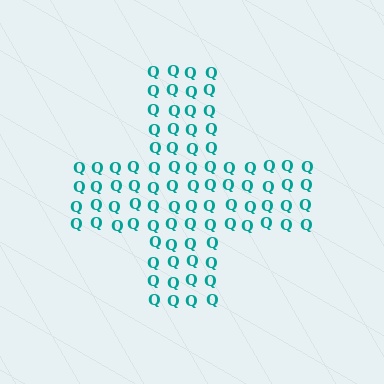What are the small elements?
The small elements are letter Q's.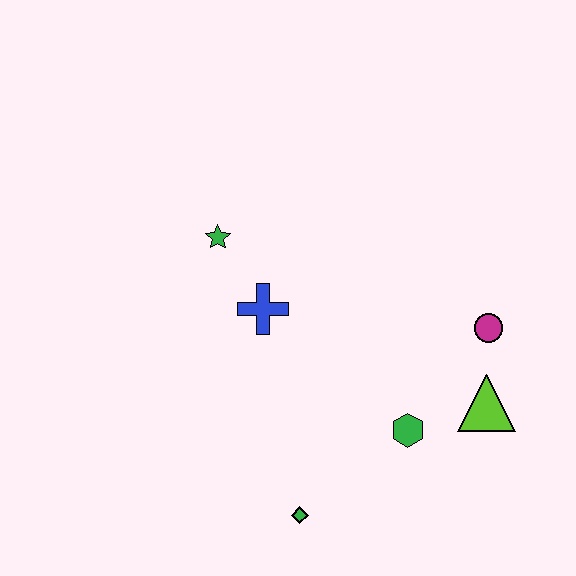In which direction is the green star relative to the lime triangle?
The green star is to the left of the lime triangle.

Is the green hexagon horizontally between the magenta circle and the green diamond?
Yes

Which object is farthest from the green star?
The lime triangle is farthest from the green star.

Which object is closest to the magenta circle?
The lime triangle is closest to the magenta circle.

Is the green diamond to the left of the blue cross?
No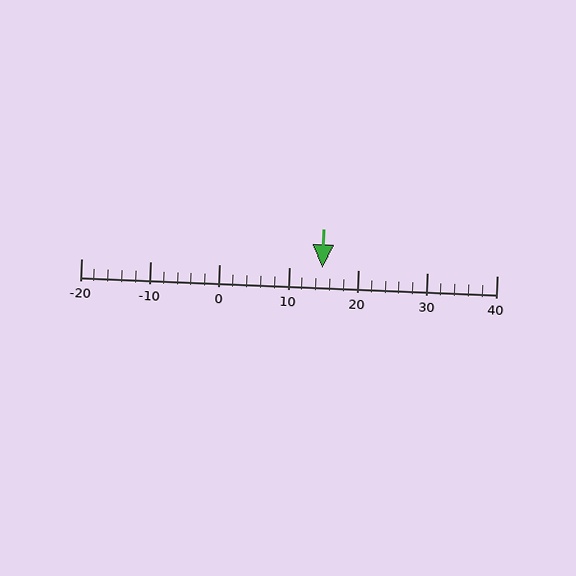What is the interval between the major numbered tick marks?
The major tick marks are spaced 10 units apart.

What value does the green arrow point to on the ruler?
The green arrow points to approximately 15.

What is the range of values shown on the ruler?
The ruler shows values from -20 to 40.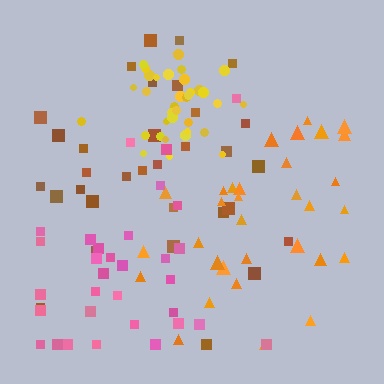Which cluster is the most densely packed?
Yellow.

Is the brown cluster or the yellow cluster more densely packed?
Yellow.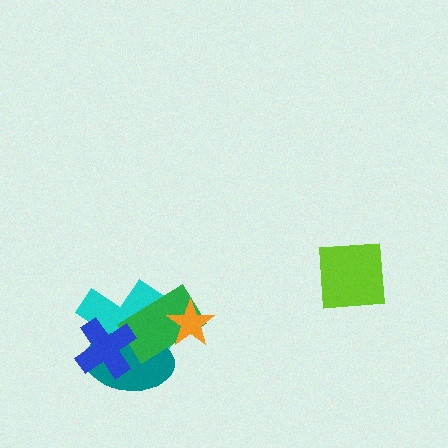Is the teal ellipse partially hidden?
Yes, it is partially covered by another shape.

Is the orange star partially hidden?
No, no other shape covers it.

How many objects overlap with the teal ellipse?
3 objects overlap with the teal ellipse.